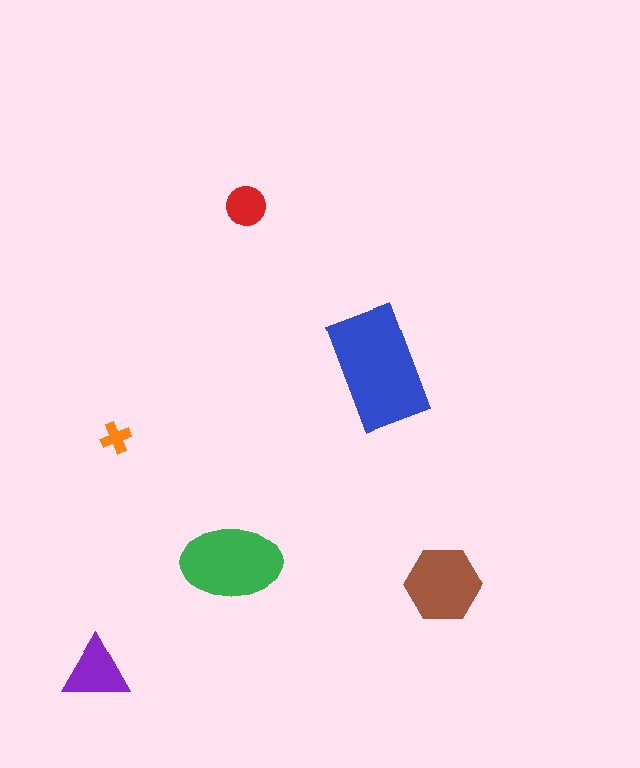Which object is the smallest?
The orange cross.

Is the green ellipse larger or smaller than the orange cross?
Larger.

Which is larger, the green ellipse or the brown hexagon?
The green ellipse.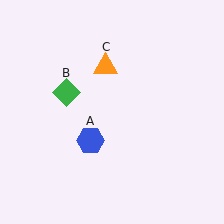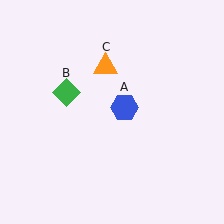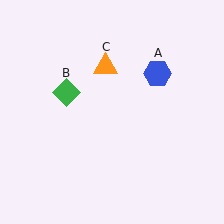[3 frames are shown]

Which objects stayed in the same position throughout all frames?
Green diamond (object B) and orange triangle (object C) remained stationary.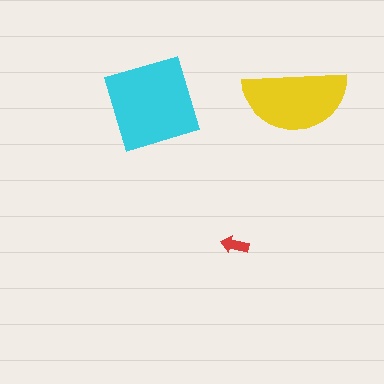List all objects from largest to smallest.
The cyan diamond, the yellow semicircle, the red arrow.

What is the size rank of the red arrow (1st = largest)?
3rd.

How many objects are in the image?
There are 3 objects in the image.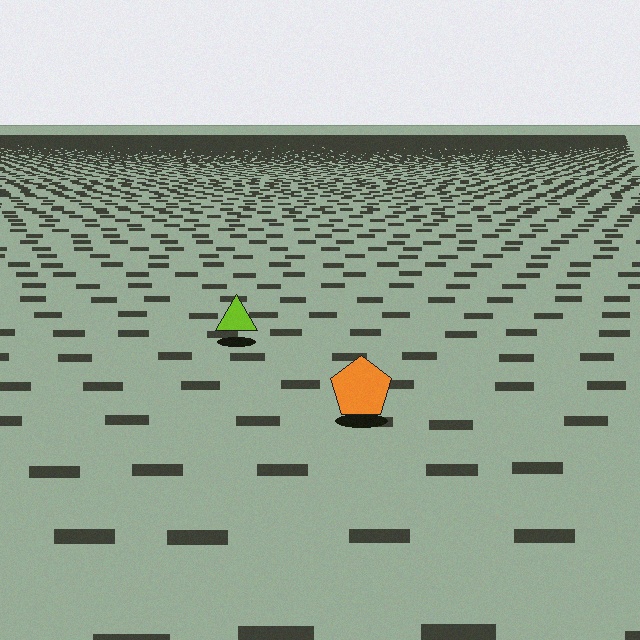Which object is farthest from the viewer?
The lime triangle is farthest from the viewer. It appears smaller and the ground texture around it is denser.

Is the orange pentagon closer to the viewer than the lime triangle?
Yes. The orange pentagon is closer — you can tell from the texture gradient: the ground texture is coarser near it.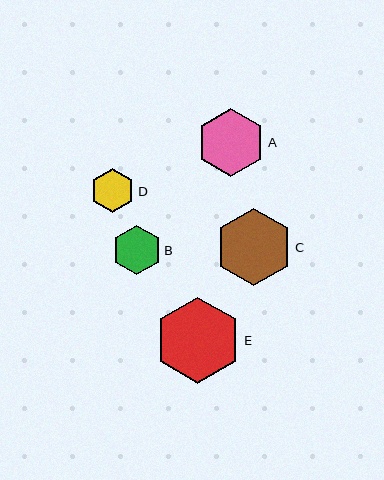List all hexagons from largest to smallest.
From largest to smallest: E, C, A, B, D.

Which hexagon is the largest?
Hexagon E is the largest with a size of approximately 86 pixels.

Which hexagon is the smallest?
Hexagon D is the smallest with a size of approximately 45 pixels.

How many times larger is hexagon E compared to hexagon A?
Hexagon E is approximately 1.3 times the size of hexagon A.